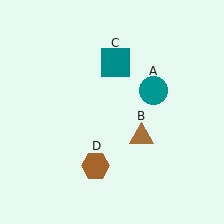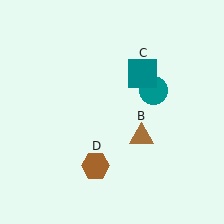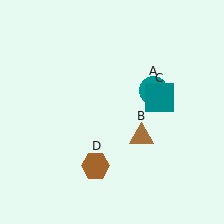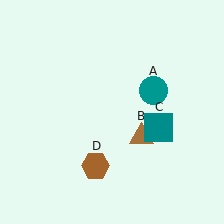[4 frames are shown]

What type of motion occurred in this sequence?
The teal square (object C) rotated clockwise around the center of the scene.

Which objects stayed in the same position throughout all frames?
Teal circle (object A) and brown triangle (object B) and brown hexagon (object D) remained stationary.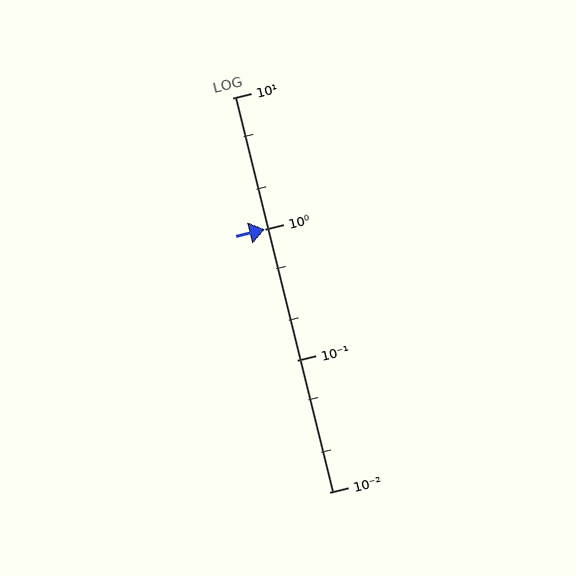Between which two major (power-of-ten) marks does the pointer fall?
The pointer is between 1 and 10.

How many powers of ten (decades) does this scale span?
The scale spans 3 decades, from 0.01 to 10.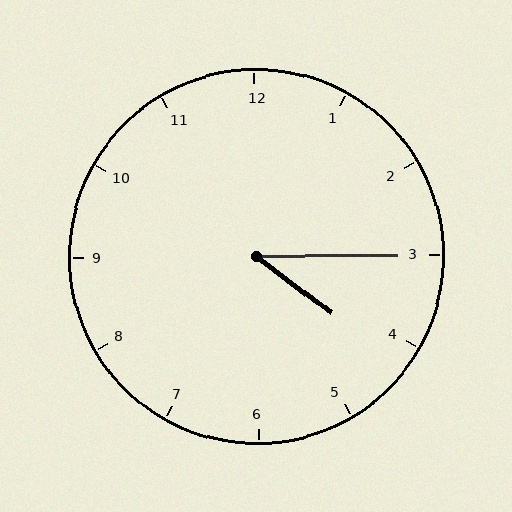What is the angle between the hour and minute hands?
Approximately 38 degrees.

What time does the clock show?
4:15.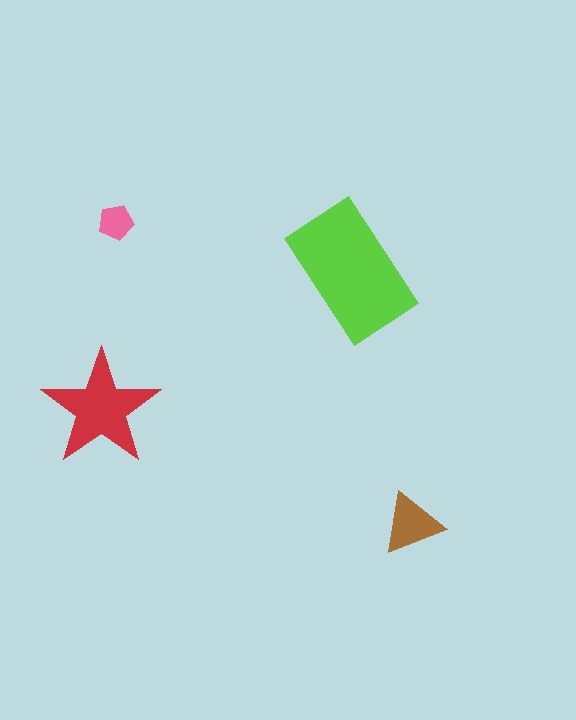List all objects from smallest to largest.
The pink pentagon, the brown triangle, the red star, the lime rectangle.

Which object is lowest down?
The brown triangle is bottommost.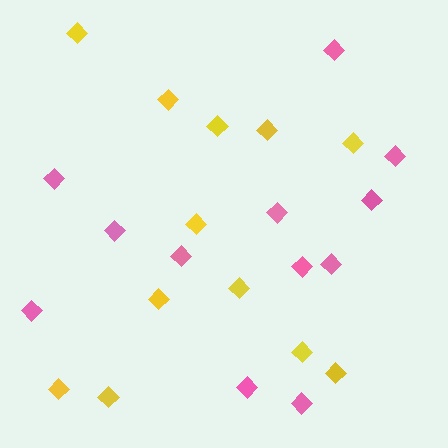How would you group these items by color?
There are 2 groups: one group of pink diamonds (12) and one group of yellow diamonds (12).